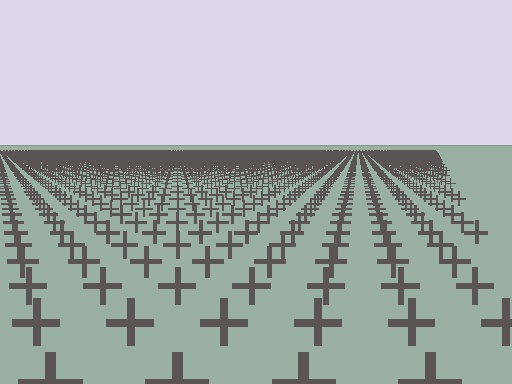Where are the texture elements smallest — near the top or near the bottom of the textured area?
Near the top.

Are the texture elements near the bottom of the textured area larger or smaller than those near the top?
Larger. Near the bottom, elements are closer to the viewer and appear at a bigger on-screen size.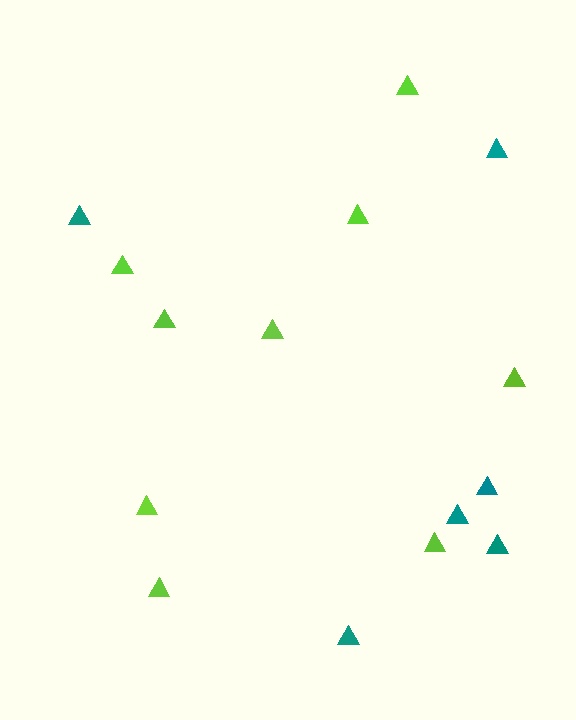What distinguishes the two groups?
There are 2 groups: one group of teal triangles (6) and one group of lime triangles (9).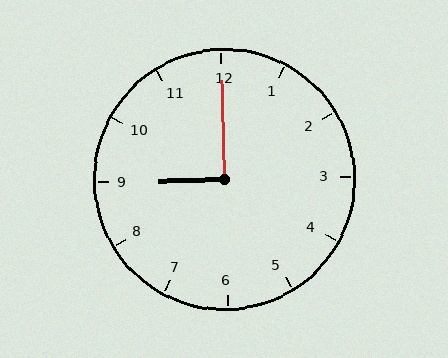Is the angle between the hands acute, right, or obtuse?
It is right.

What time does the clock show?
9:00.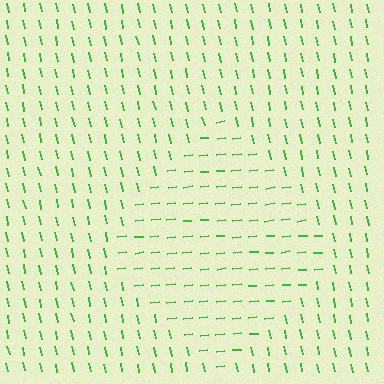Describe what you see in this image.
The image is filled with small green line segments. A diamond region in the image has lines oriented differently from the surrounding lines, creating a visible texture boundary.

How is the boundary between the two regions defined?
The boundary is defined purely by a change in line orientation (approximately 85 degrees difference). All lines are the same color and thickness.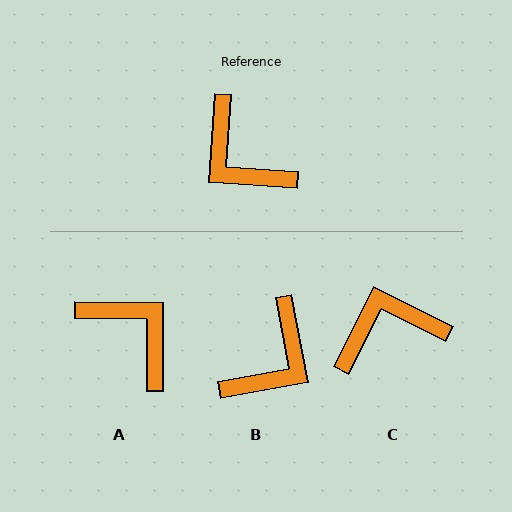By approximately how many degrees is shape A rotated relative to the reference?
Approximately 176 degrees clockwise.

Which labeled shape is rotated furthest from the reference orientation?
A, about 176 degrees away.